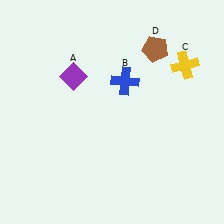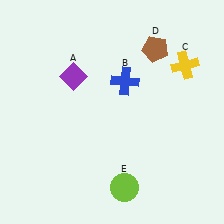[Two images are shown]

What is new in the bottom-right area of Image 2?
A lime circle (E) was added in the bottom-right area of Image 2.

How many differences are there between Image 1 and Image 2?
There is 1 difference between the two images.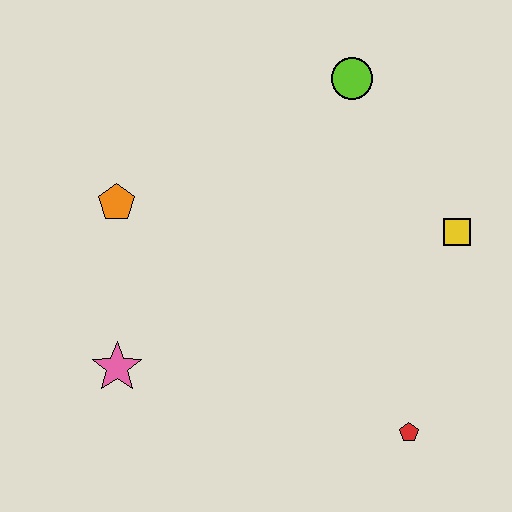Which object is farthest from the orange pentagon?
The red pentagon is farthest from the orange pentagon.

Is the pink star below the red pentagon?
No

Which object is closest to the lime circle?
The yellow square is closest to the lime circle.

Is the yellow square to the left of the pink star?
No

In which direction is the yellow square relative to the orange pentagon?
The yellow square is to the right of the orange pentagon.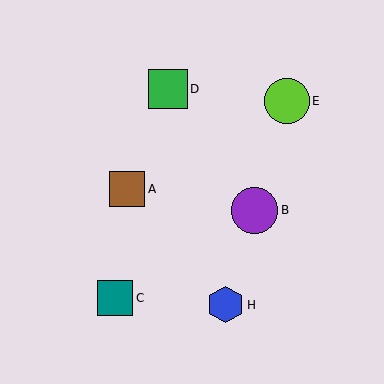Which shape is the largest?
The purple circle (labeled B) is the largest.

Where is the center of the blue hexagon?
The center of the blue hexagon is at (225, 305).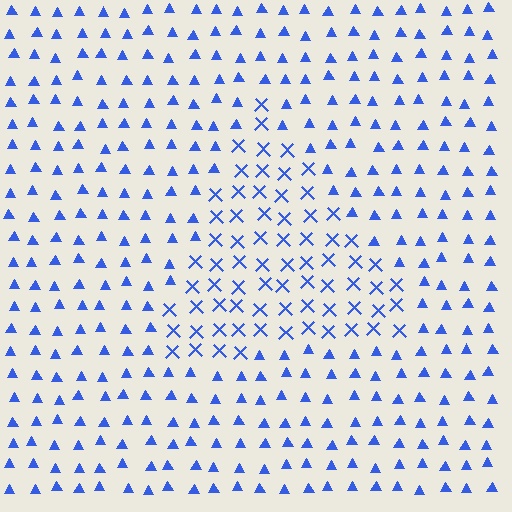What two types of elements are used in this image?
The image uses X marks inside the triangle region and triangles outside it.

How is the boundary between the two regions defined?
The boundary is defined by a change in element shape: X marks inside vs. triangles outside. All elements share the same color and spacing.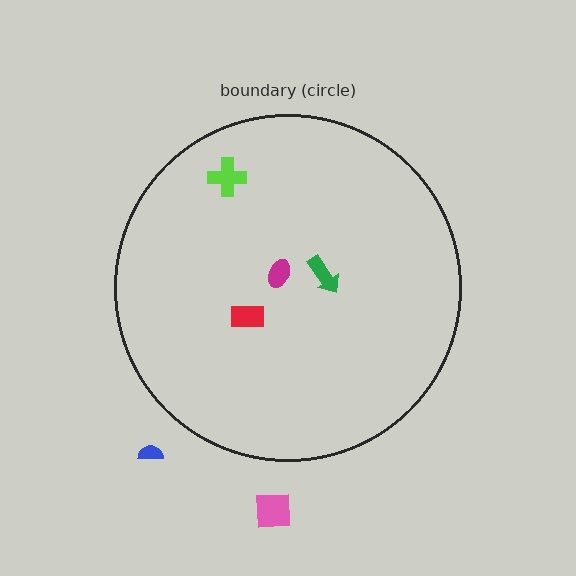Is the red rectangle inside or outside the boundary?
Inside.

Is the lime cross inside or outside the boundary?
Inside.